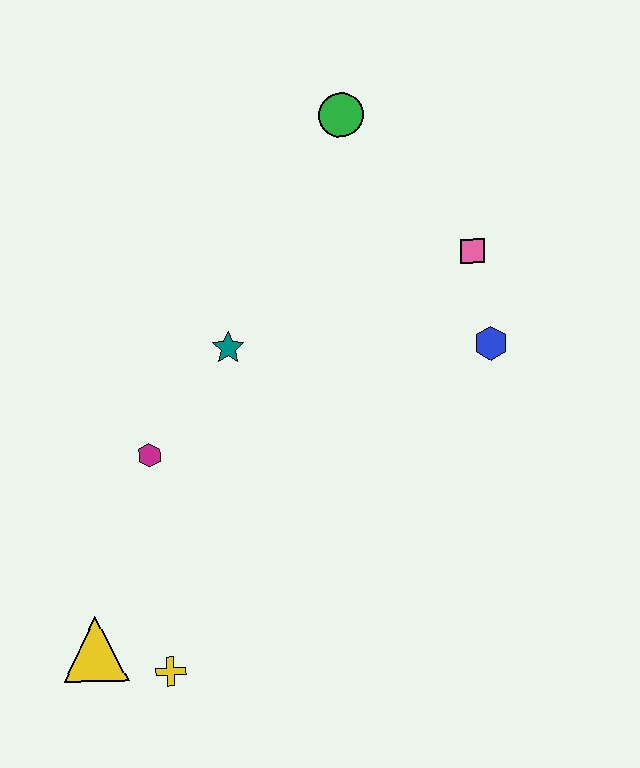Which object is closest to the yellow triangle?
The yellow cross is closest to the yellow triangle.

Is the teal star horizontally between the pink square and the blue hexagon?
No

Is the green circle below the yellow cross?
No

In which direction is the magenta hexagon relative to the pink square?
The magenta hexagon is to the left of the pink square.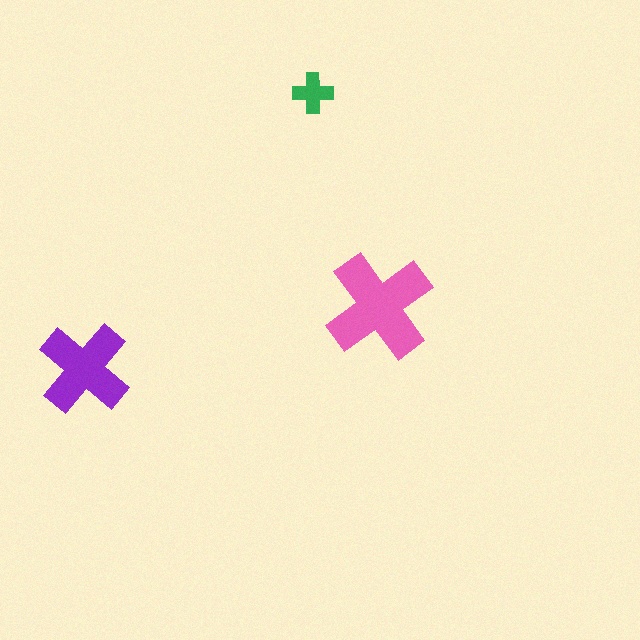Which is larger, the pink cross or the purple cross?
The pink one.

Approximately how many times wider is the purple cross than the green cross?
About 2.5 times wider.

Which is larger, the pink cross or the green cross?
The pink one.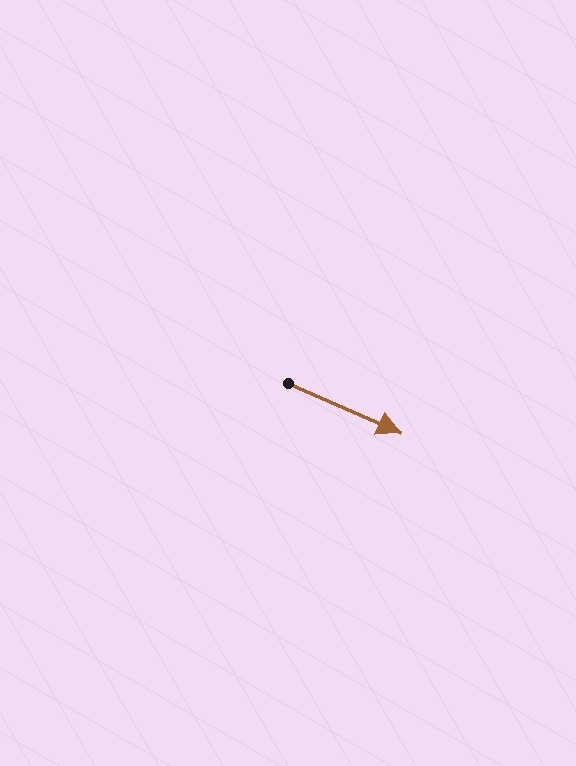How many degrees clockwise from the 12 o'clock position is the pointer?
Approximately 114 degrees.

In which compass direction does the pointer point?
Southeast.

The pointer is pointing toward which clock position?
Roughly 4 o'clock.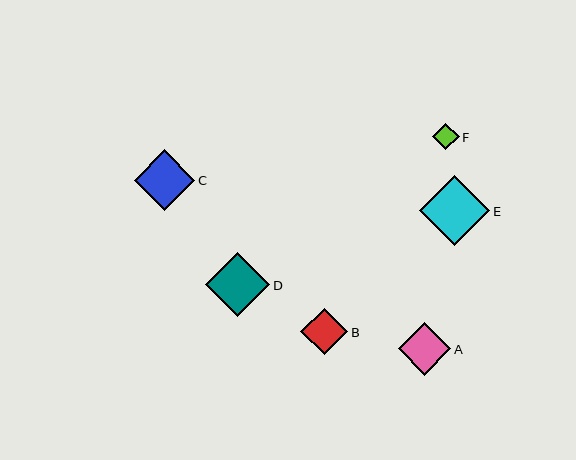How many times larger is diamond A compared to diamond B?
Diamond A is approximately 1.1 times the size of diamond B.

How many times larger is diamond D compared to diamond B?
Diamond D is approximately 1.4 times the size of diamond B.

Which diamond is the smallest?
Diamond F is the smallest with a size of approximately 27 pixels.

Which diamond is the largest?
Diamond E is the largest with a size of approximately 70 pixels.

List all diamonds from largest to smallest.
From largest to smallest: E, D, C, A, B, F.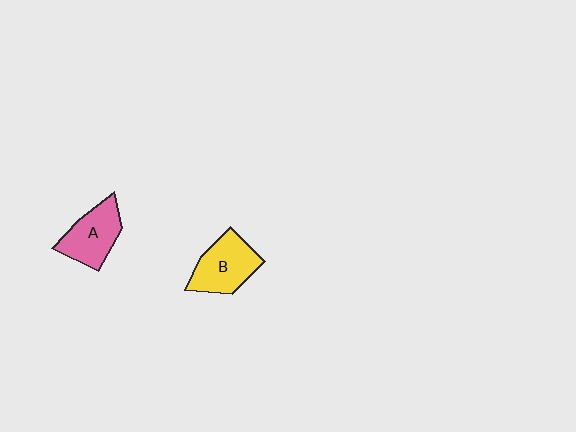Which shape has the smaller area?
Shape A (pink).